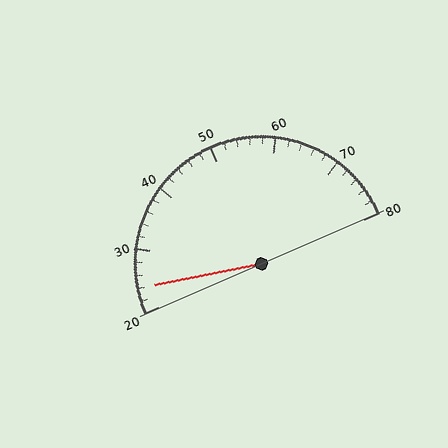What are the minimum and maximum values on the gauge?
The gauge ranges from 20 to 80.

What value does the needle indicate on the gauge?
The needle indicates approximately 24.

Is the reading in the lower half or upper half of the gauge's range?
The reading is in the lower half of the range (20 to 80).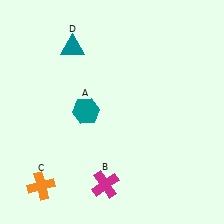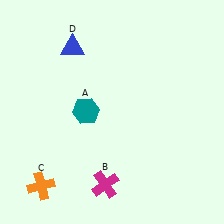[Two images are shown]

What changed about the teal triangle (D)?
In Image 1, D is teal. In Image 2, it changed to blue.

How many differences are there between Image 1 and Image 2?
There is 1 difference between the two images.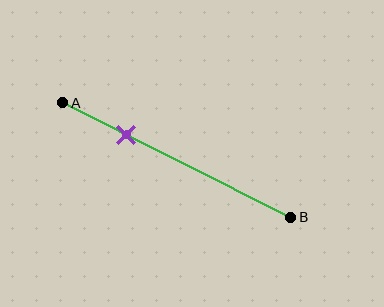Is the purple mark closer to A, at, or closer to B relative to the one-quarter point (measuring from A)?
The purple mark is closer to point B than the one-quarter point of segment AB.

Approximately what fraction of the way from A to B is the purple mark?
The purple mark is approximately 30% of the way from A to B.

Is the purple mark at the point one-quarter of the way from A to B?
No, the mark is at about 30% from A, not at the 25% one-quarter point.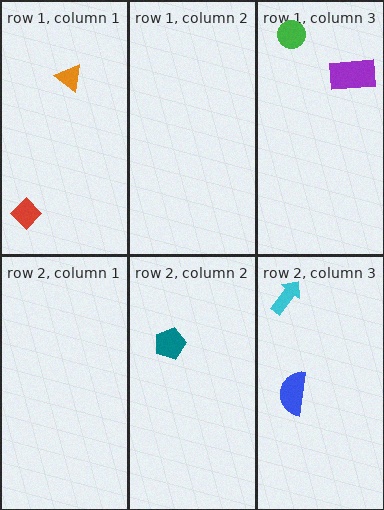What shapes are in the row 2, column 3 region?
The cyan arrow, the blue semicircle.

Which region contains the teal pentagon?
The row 2, column 2 region.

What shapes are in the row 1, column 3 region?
The purple rectangle, the green circle.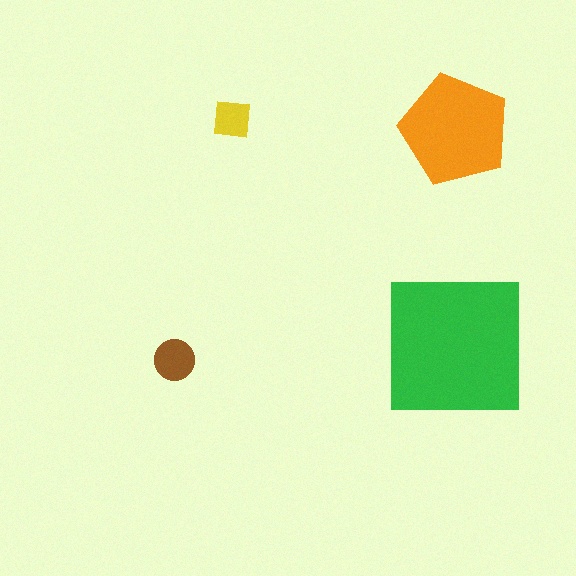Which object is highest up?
The yellow square is topmost.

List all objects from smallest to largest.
The yellow square, the brown circle, the orange pentagon, the green square.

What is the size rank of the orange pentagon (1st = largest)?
2nd.